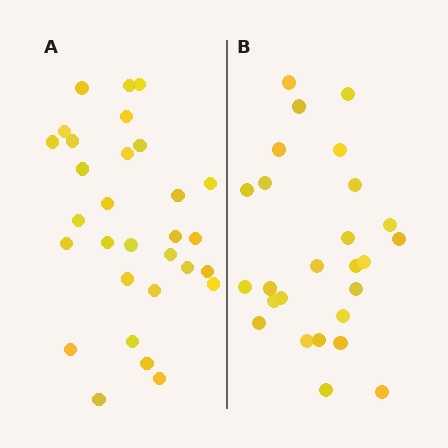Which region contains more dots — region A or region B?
Region A (the left region) has more dots.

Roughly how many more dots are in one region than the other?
Region A has about 4 more dots than region B.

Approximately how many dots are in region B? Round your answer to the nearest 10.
About 30 dots. (The exact count is 26, which rounds to 30.)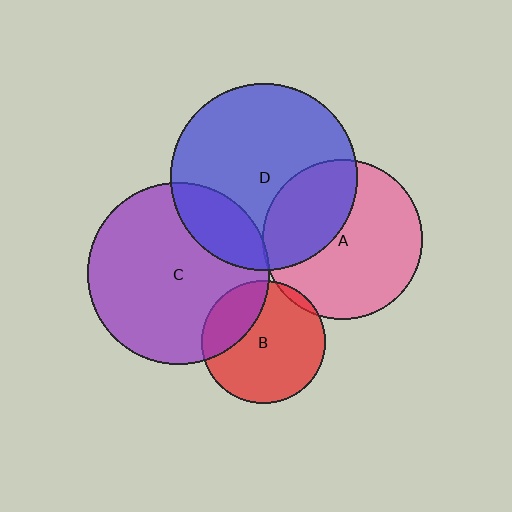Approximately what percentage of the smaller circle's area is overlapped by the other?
Approximately 25%.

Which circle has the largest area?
Circle D (blue).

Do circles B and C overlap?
Yes.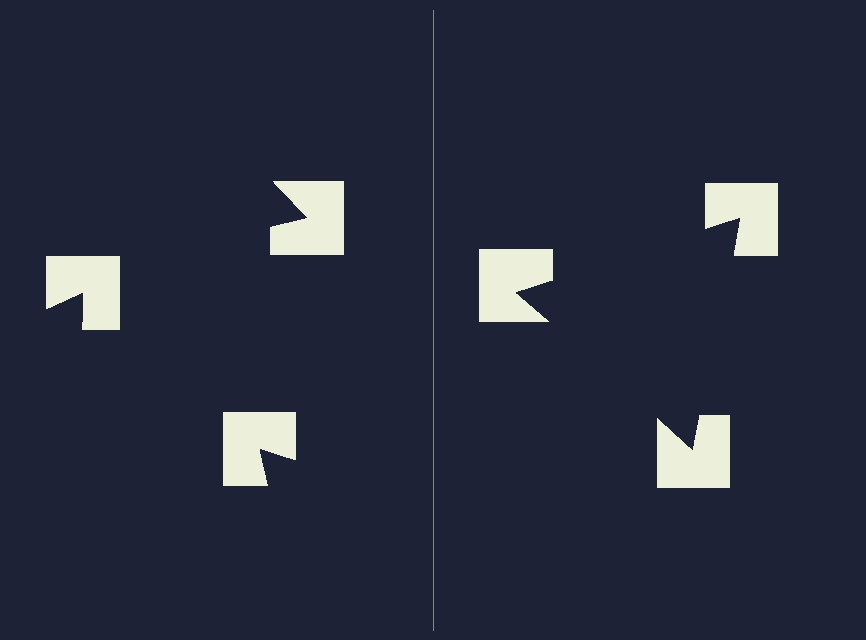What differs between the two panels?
The notched squares are positioned identically on both sides; only the wedge orientations differ. On the right they align to a triangle; on the left they are misaligned.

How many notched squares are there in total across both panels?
6 — 3 on each side.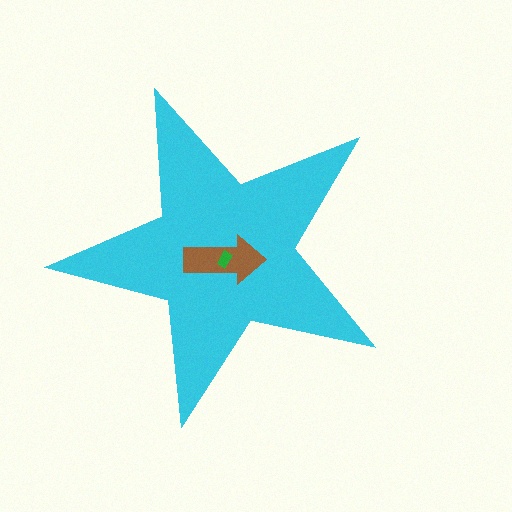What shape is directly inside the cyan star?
The brown arrow.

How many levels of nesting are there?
3.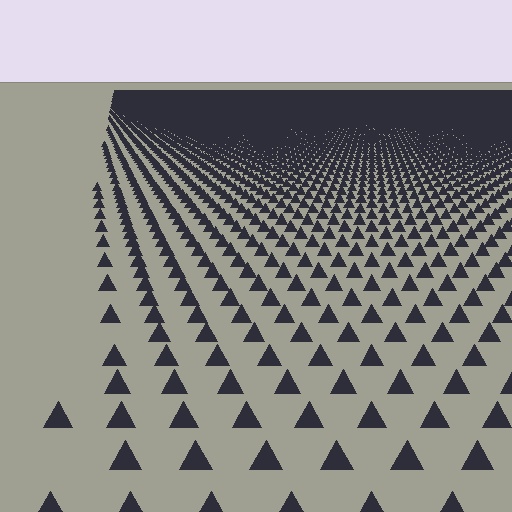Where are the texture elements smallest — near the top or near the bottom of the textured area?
Near the top.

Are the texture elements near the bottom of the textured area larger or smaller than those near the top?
Larger. Near the bottom, elements are closer to the viewer and appear at a bigger on-screen size.